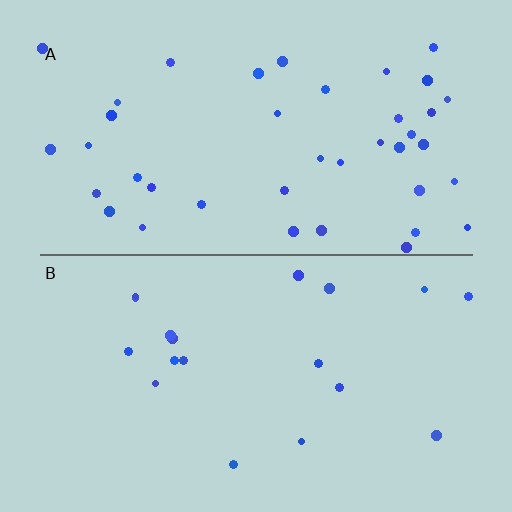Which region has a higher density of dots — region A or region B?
A (the top).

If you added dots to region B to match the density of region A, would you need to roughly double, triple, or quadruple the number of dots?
Approximately double.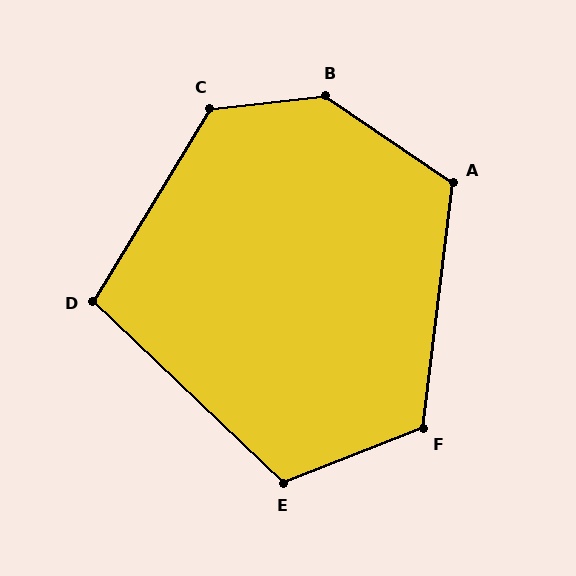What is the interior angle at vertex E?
Approximately 115 degrees (obtuse).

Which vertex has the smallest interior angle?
D, at approximately 102 degrees.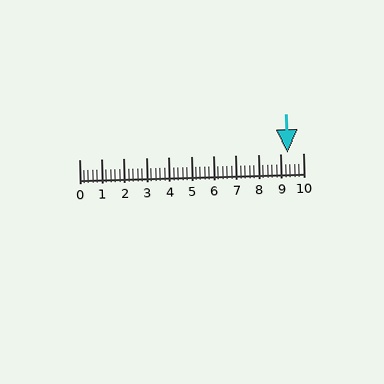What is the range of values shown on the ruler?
The ruler shows values from 0 to 10.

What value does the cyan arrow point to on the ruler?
The cyan arrow points to approximately 9.3.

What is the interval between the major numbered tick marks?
The major tick marks are spaced 1 units apart.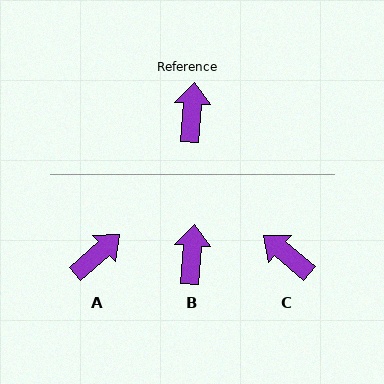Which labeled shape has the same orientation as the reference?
B.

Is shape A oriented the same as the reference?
No, it is off by about 44 degrees.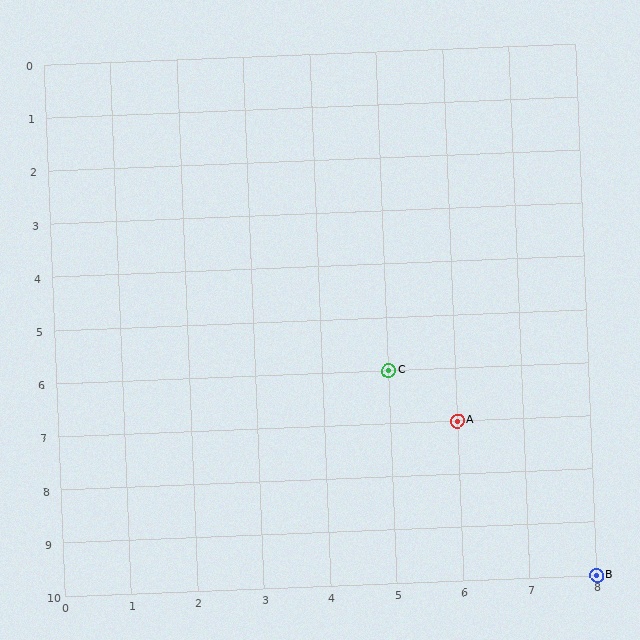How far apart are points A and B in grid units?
Points A and B are 2 columns and 3 rows apart (about 3.6 grid units diagonally).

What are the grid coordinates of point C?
Point C is at grid coordinates (5, 6).